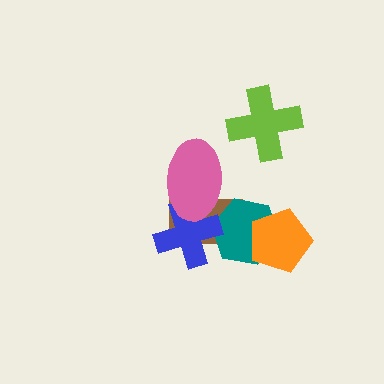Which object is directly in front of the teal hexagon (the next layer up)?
The orange pentagon is directly in front of the teal hexagon.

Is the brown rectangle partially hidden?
Yes, it is partially covered by another shape.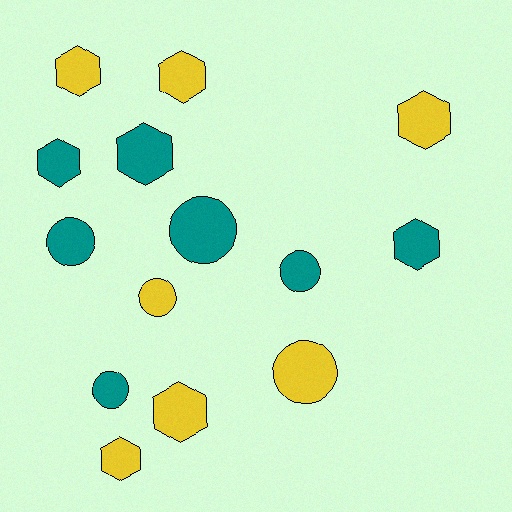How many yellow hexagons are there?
There are 5 yellow hexagons.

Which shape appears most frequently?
Hexagon, with 8 objects.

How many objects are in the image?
There are 14 objects.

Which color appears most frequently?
Teal, with 7 objects.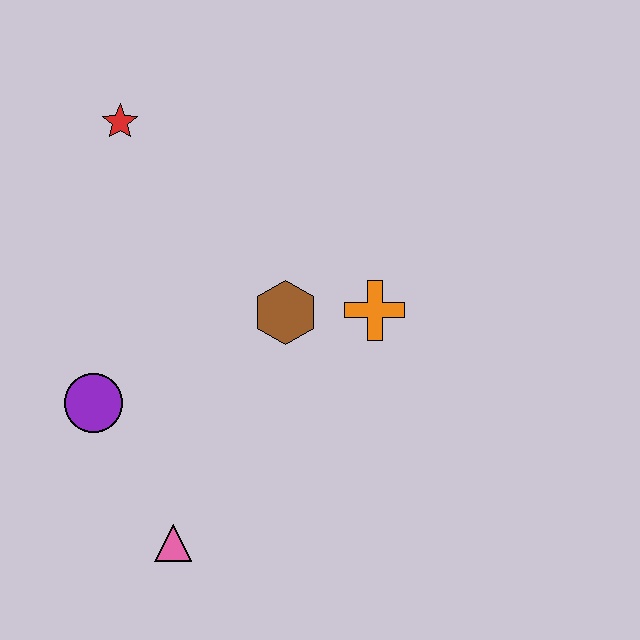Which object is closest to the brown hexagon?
The orange cross is closest to the brown hexagon.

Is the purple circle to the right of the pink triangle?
No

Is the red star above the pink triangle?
Yes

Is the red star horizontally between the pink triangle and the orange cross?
No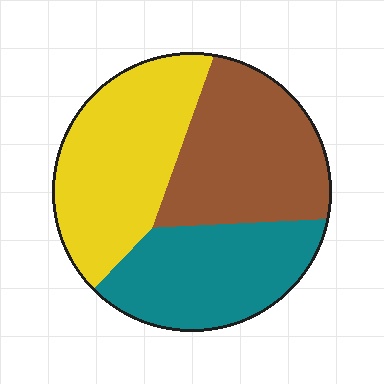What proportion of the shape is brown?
Brown takes up between a third and a half of the shape.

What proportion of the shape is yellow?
Yellow takes up about three eighths (3/8) of the shape.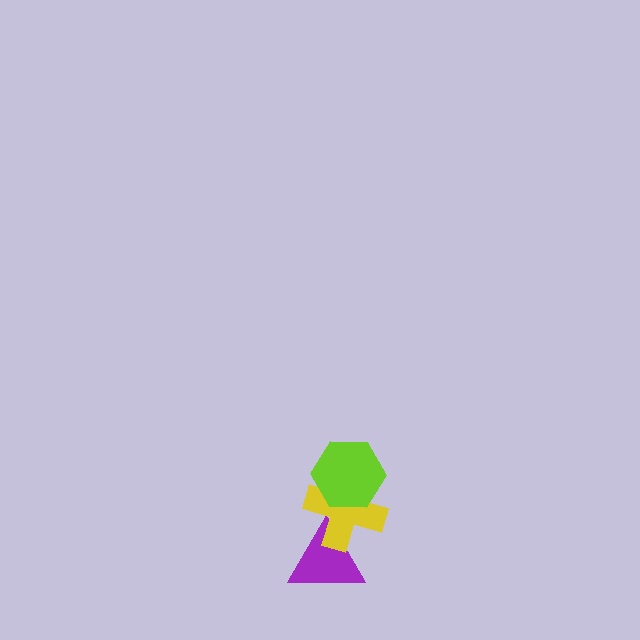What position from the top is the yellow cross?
The yellow cross is 2nd from the top.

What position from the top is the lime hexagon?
The lime hexagon is 1st from the top.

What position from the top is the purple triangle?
The purple triangle is 3rd from the top.